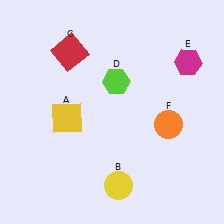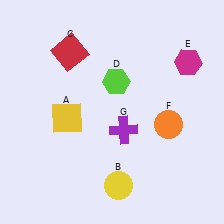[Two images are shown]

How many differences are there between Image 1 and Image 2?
There is 1 difference between the two images.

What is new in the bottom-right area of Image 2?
A purple cross (G) was added in the bottom-right area of Image 2.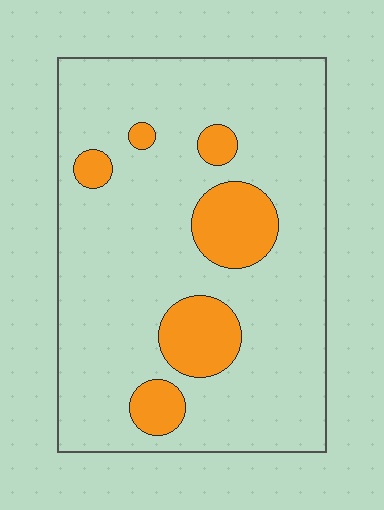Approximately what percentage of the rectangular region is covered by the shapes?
Approximately 15%.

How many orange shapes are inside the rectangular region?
6.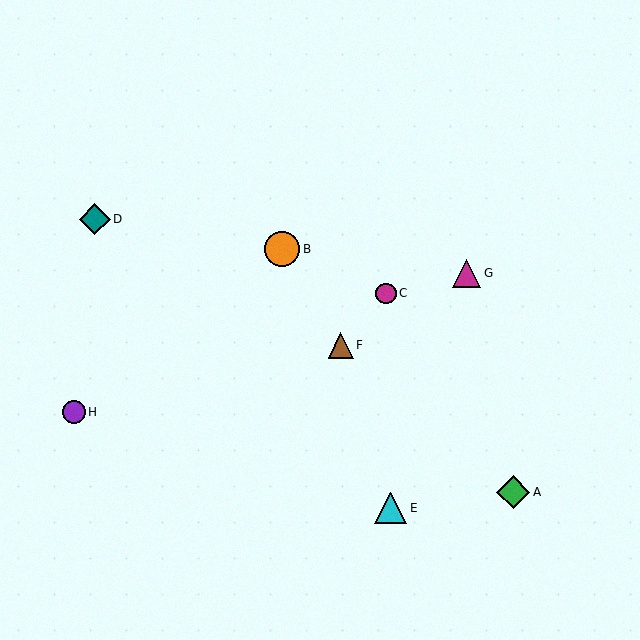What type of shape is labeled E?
Shape E is a cyan triangle.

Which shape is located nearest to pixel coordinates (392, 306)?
The magenta circle (labeled C) at (386, 293) is nearest to that location.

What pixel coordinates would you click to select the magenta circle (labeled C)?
Click at (386, 293) to select the magenta circle C.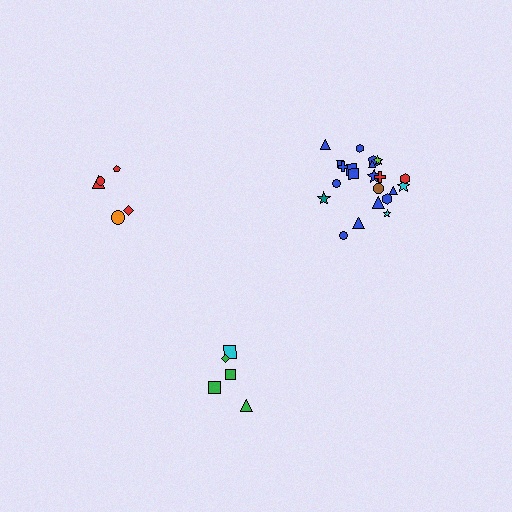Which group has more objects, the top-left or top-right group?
The top-right group.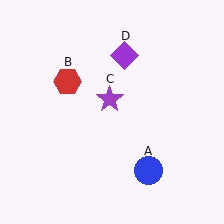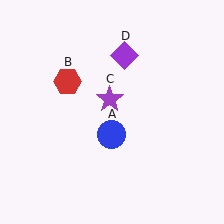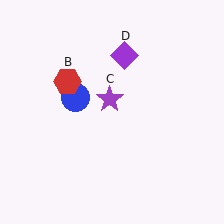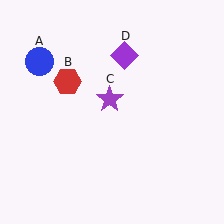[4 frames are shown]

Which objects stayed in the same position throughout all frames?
Red hexagon (object B) and purple star (object C) and purple diamond (object D) remained stationary.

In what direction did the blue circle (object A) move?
The blue circle (object A) moved up and to the left.